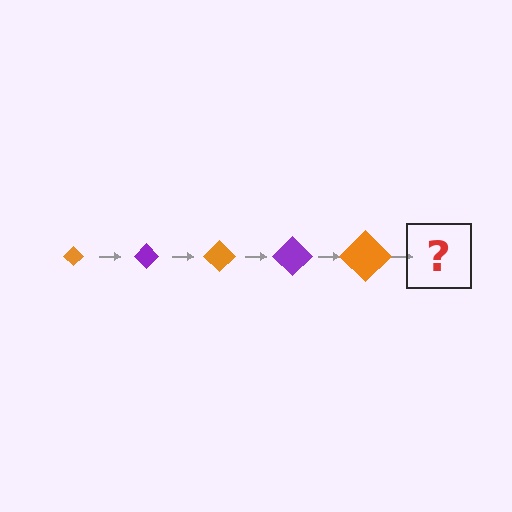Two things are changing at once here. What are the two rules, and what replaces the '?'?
The two rules are that the diamond grows larger each step and the color cycles through orange and purple. The '?' should be a purple diamond, larger than the previous one.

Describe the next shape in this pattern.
It should be a purple diamond, larger than the previous one.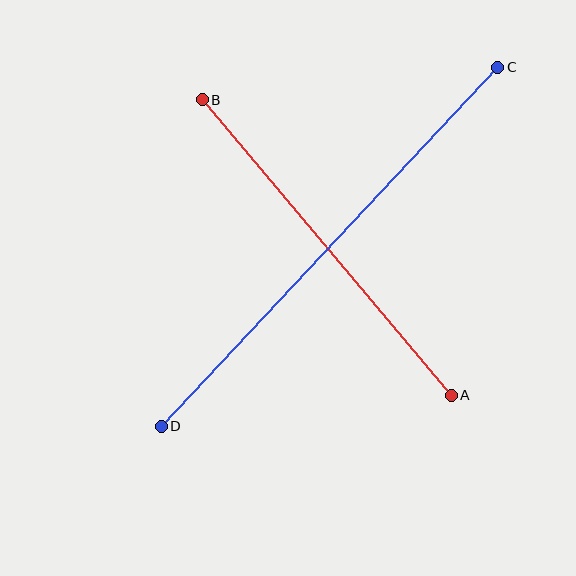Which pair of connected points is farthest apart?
Points C and D are farthest apart.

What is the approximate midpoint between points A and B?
The midpoint is at approximately (327, 247) pixels.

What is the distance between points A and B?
The distance is approximately 387 pixels.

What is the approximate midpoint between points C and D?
The midpoint is at approximately (329, 247) pixels.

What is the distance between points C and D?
The distance is approximately 492 pixels.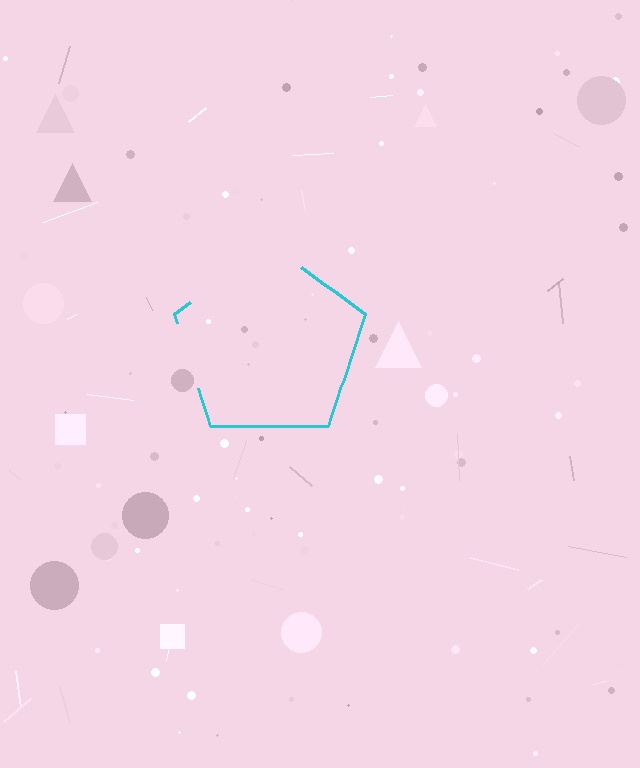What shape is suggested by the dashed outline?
The dashed outline suggests a pentagon.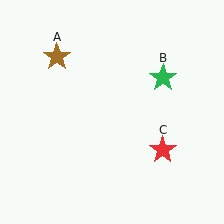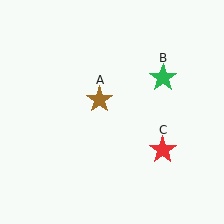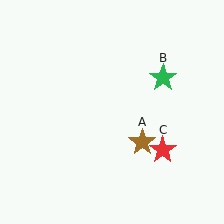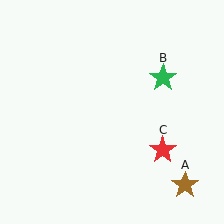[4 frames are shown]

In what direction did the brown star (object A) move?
The brown star (object A) moved down and to the right.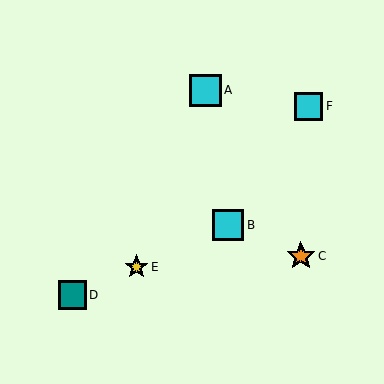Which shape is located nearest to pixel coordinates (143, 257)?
The yellow star (labeled E) at (136, 267) is nearest to that location.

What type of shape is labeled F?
Shape F is a cyan square.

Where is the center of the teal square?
The center of the teal square is at (72, 295).